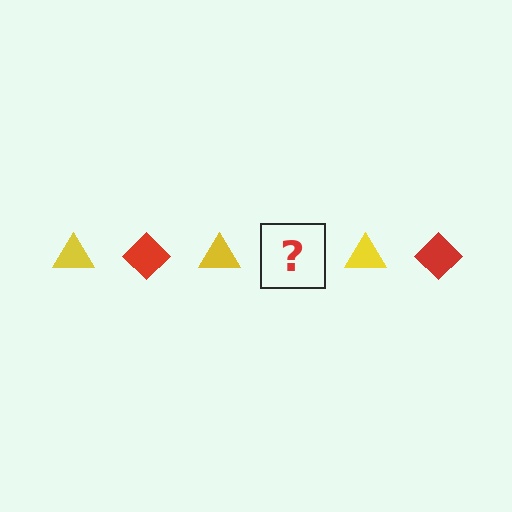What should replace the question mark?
The question mark should be replaced with a red diamond.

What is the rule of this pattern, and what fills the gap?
The rule is that the pattern alternates between yellow triangle and red diamond. The gap should be filled with a red diamond.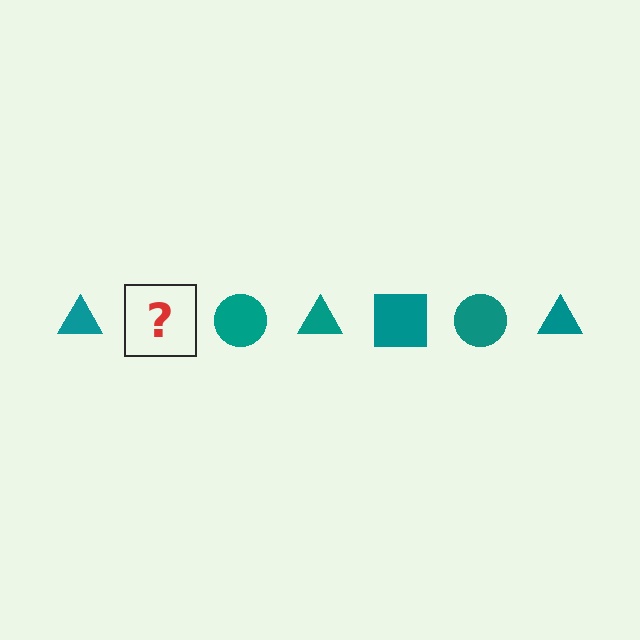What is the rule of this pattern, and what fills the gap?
The rule is that the pattern cycles through triangle, square, circle shapes in teal. The gap should be filled with a teal square.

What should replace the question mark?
The question mark should be replaced with a teal square.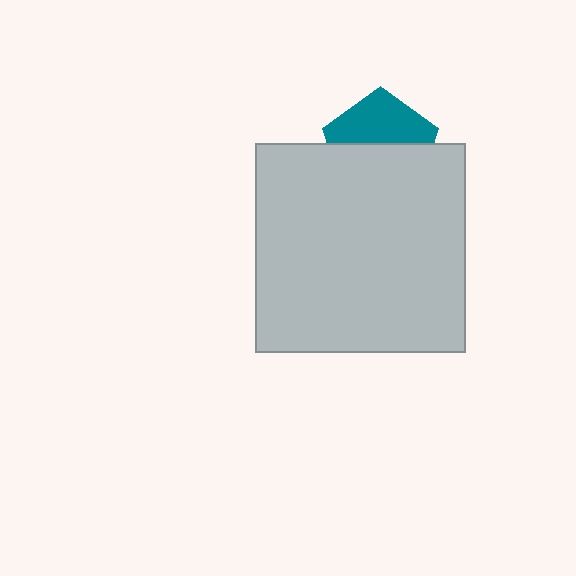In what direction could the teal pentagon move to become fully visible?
The teal pentagon could move up. That would shift it out from behind the light gray square entirely.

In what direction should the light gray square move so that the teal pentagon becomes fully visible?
The light gray square should move down. That is the shortest direction to clear the overlap and leave the teal pentagon fully visible.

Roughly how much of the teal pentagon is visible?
About half of it is visible (roughly 46%).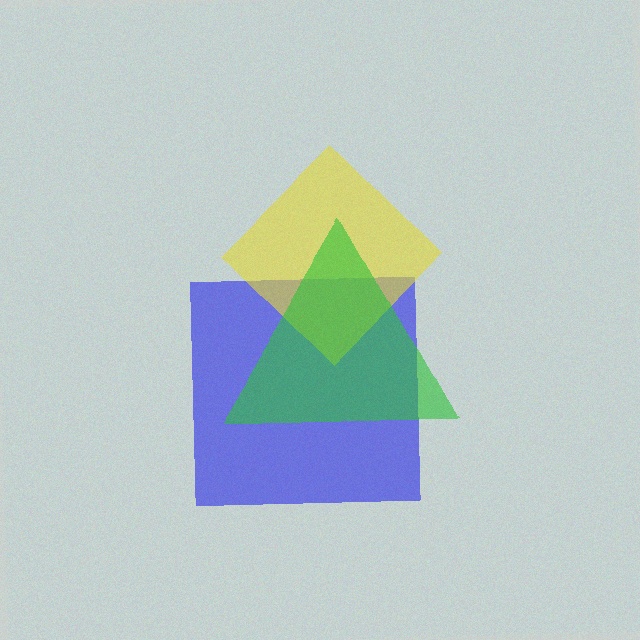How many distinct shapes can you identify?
There are 3 distinct shapes: a blue square, a yellow diamond, a green triangle.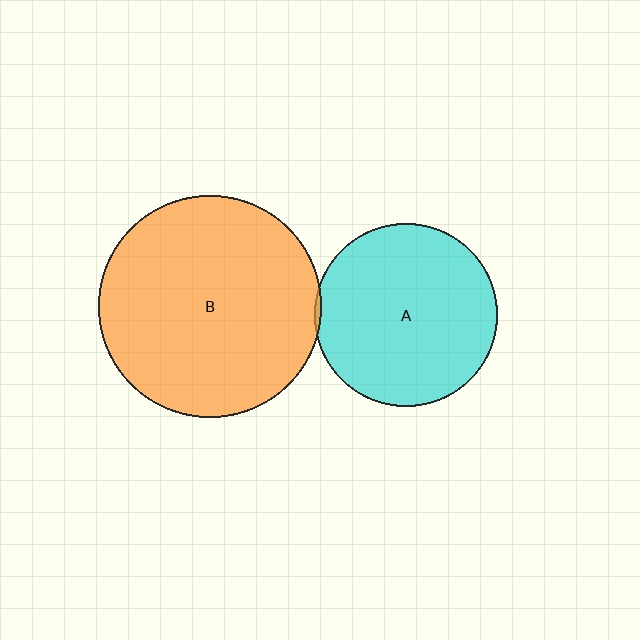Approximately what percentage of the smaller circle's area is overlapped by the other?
Approximately 5%.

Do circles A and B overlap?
Yes.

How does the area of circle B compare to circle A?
Approximately 1.5 times.